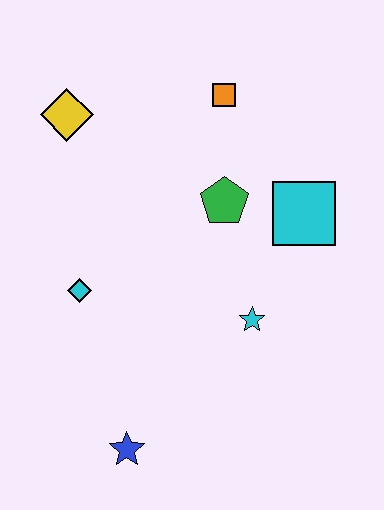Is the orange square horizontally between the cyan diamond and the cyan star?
Yes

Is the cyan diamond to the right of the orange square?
No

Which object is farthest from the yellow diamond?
The blue star is farthest from the yellow diamond.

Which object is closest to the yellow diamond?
The orange square is closest to the yellow diamond.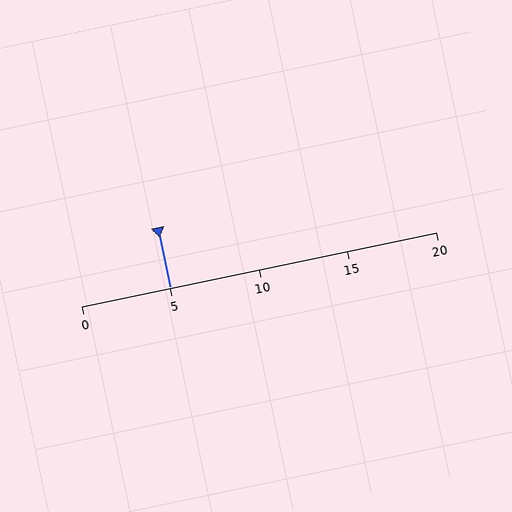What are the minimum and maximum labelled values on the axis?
The axis runs from 0 to 20.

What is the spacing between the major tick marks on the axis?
The major ticks are spaced 5 apart.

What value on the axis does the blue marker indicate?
The marker indicates approximately 5.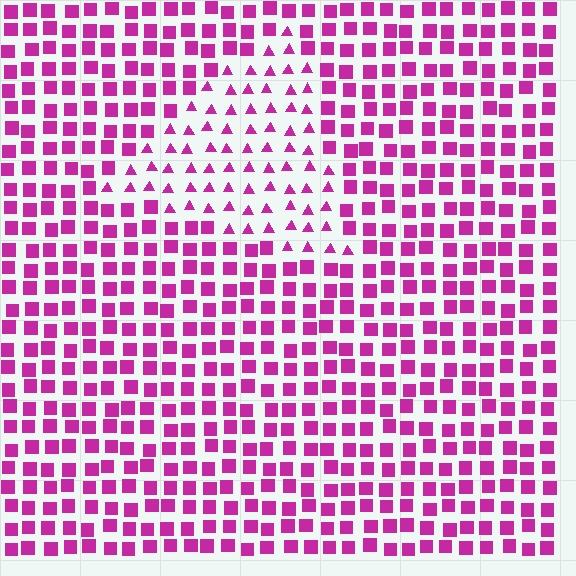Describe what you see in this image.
The image is filled with small magenta elements arranged in a uniform grid. A triangle-shaped region contains triangles, while the surrounding area contains squares. The boundary is defined purely by the change in element shape.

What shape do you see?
I see a triangle.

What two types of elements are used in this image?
The image uses triangles inside the triangle region and squares outside it.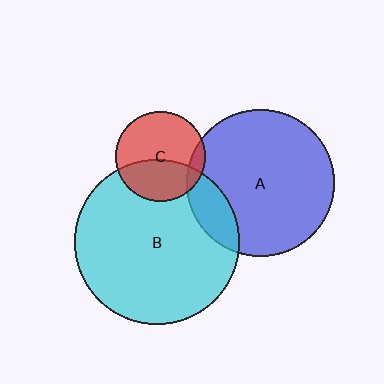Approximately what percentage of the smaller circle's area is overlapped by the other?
Approximately 10%.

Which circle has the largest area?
Circle B (cyan).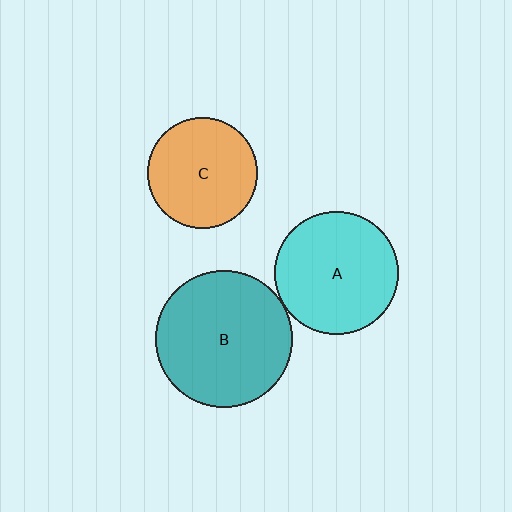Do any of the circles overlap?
No, none of the circles overlap.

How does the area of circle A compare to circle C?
Approximately 1.2 times.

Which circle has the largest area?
Circle B (teal).